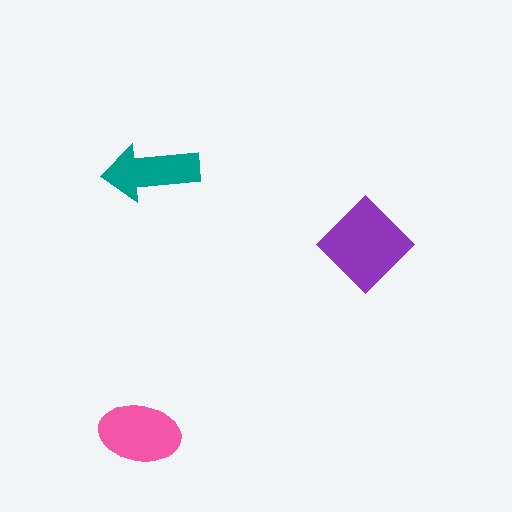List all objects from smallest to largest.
The teal arrow, the pink ellipse, the purple diamond.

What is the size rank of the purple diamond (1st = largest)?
1st.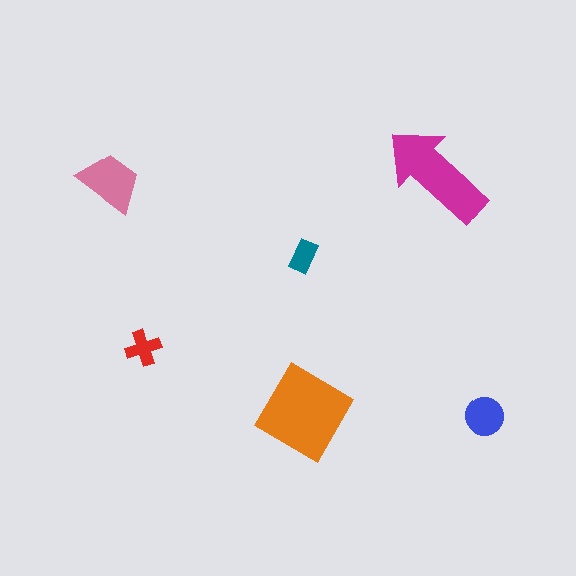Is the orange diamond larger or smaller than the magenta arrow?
Larger.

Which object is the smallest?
The teal rectangle.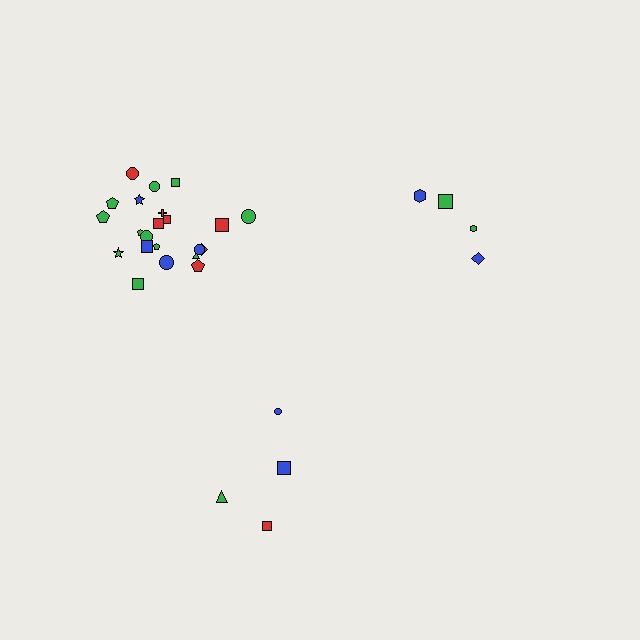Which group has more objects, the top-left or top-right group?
The top-left group.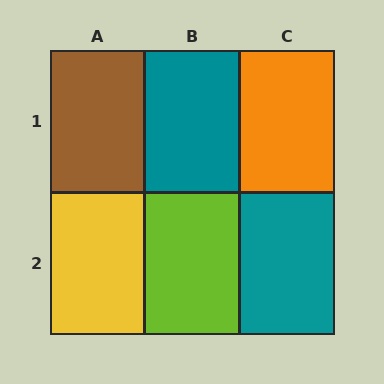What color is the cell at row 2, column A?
Yellow.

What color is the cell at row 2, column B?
Lime.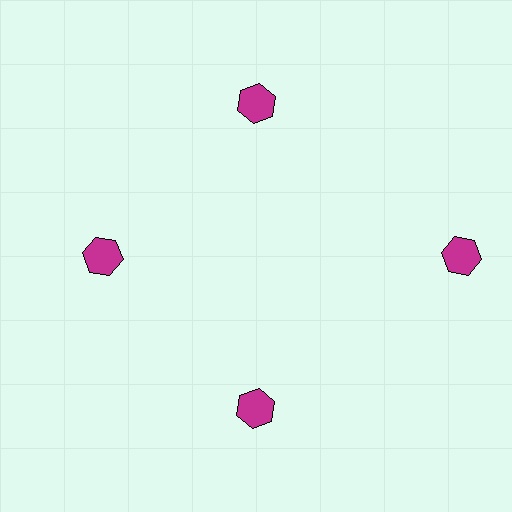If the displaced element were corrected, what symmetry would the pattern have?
It would have 4-fold rotational symmetry — the pattern would map onto itself every 90 degrees.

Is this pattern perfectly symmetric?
No. The 4 magenta hexagons are arranged in a ring, but one element near the 3 o'clock position is pushed outward from the center, breaking the 4-fold rotational symmetry.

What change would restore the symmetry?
The symmetry would be restored by moving it inward, back onto the ring so that all 4 hexagons sit at equal angles and equal distance from the center.